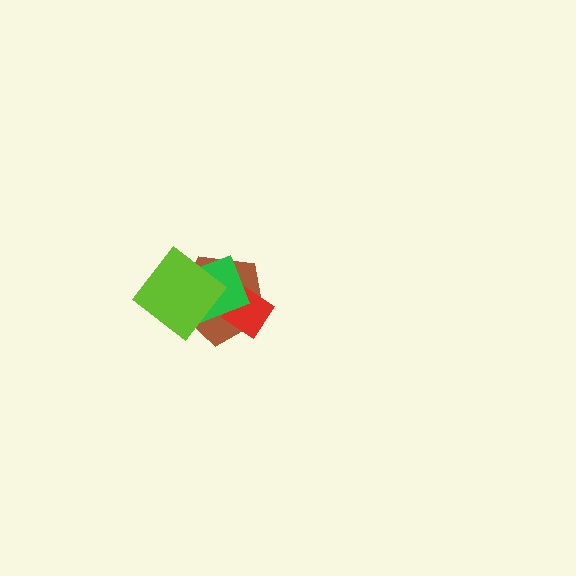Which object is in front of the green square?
The lime diamond is in front of the green square.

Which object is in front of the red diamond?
The green square is in front of the red diamond.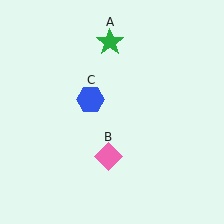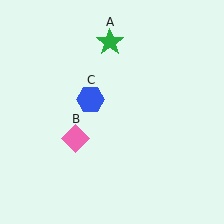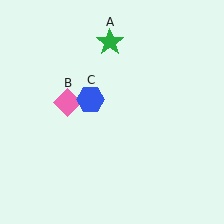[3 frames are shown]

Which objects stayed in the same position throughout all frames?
Green star (object A) and blue hexagon (object C) remained stationary.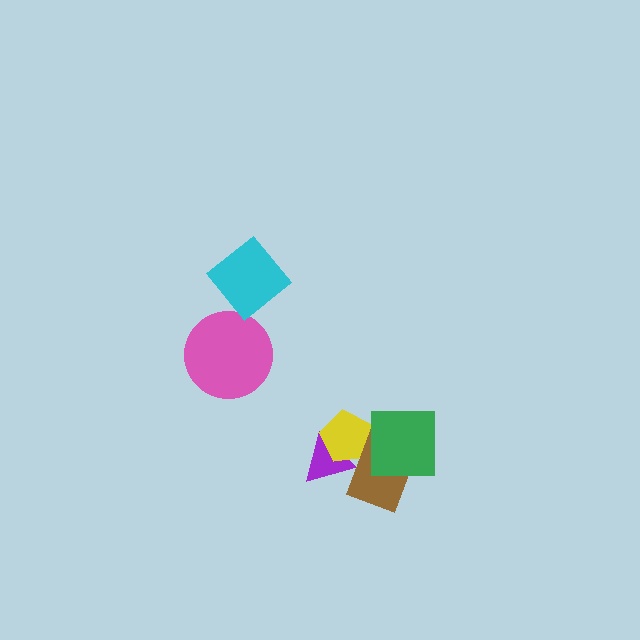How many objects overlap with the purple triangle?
2 objects overlap with the purple triangle.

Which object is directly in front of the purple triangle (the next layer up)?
The yellow pentagon is directly in front of the purple triangle.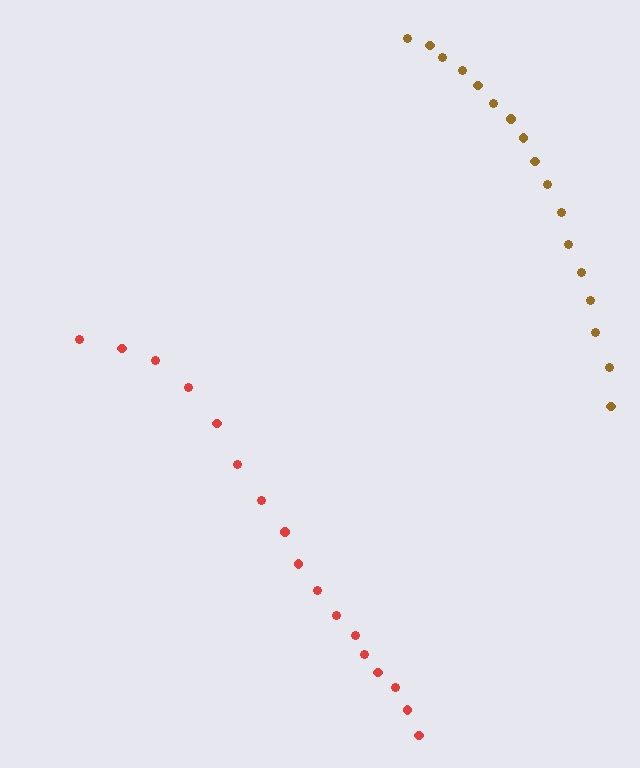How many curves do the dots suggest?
There are 2 distinct paths.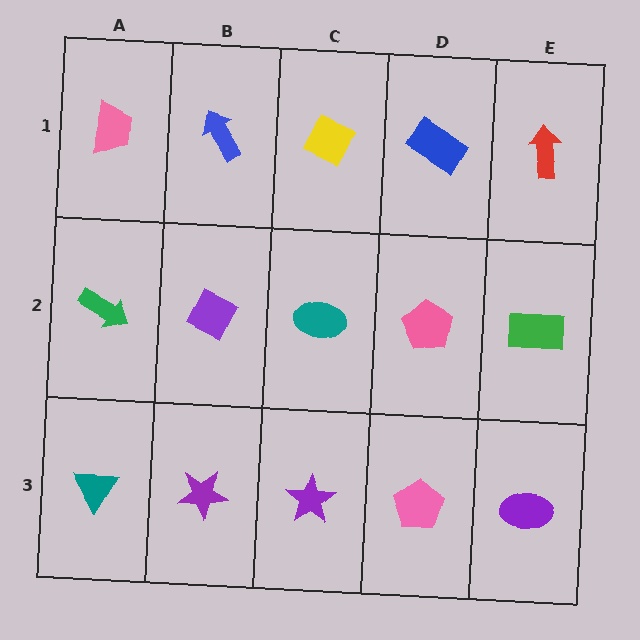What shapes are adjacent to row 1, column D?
A pink pentagon (row 2, column D), a yellow diamond (row 1, column C), a red arrow (row 1, column E).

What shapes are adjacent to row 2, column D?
A blue rectangle (row 1, column D), a pink pentagon (row 3, column D), a teal ellipse (row 2, column C), a green rectangle (row 2, column E).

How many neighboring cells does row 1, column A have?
2.